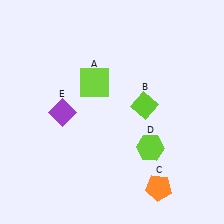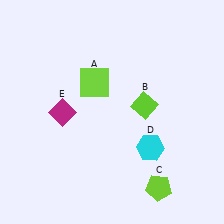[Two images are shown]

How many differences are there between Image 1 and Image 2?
There are 3 differences between the two images.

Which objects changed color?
C changed from orange to lime. D changed from lime to cyan. E changed from purple to magenta.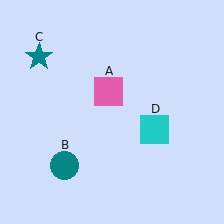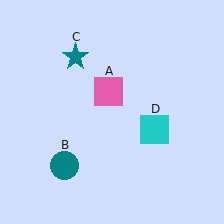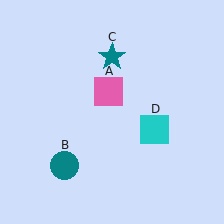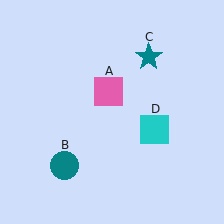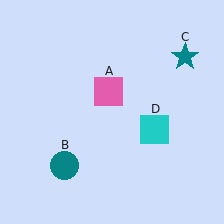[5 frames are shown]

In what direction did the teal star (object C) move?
The teal star (object C) moved right.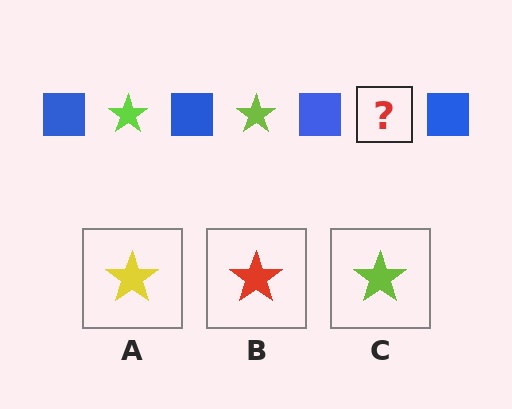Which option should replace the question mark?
Option C.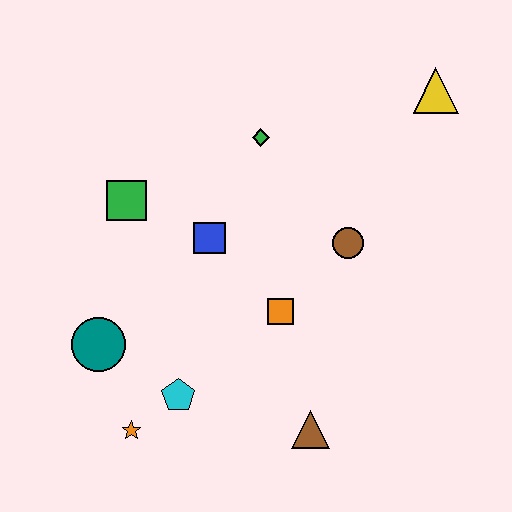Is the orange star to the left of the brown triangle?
Yes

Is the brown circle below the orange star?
No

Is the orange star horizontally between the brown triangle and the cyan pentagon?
No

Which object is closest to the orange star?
The cyan pentagon is closest to the orange star.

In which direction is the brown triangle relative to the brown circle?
The brown triangle is below the brown circle.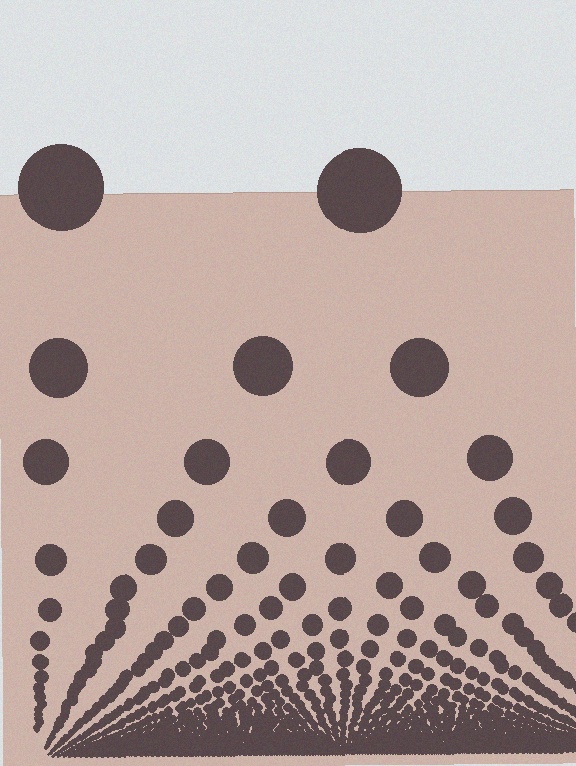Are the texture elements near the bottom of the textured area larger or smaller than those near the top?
Smaller. The gradient is inverted — elements near the bottom are smaller and denser.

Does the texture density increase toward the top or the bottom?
Density increases toward the bottom.